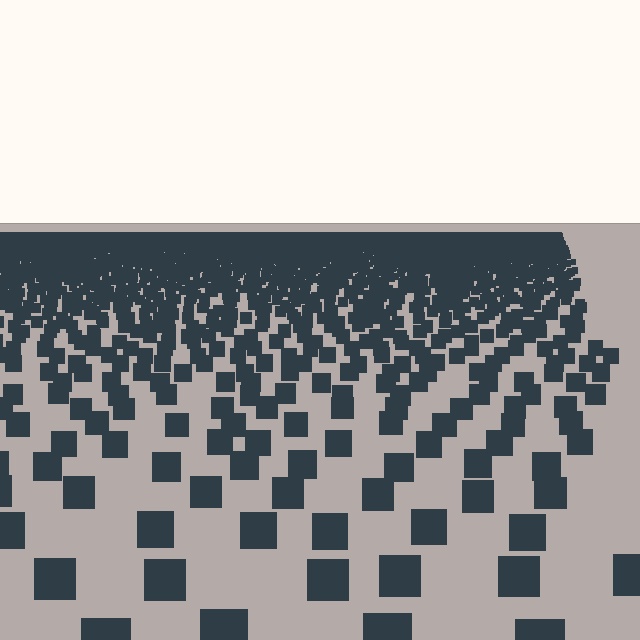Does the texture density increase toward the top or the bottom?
Density increases toward the top.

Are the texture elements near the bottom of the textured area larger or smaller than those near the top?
Larger. Near the bottom, elements are closer to the viewer and appear at a bigger on-screen size.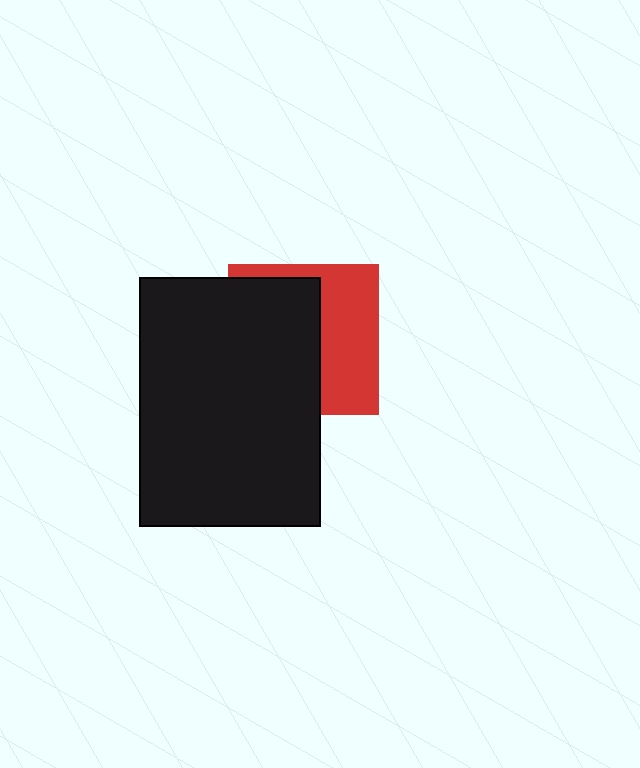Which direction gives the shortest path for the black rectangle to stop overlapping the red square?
Moving left gives the shortest separation.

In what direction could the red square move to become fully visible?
The red square could move right. That would shift it out from behind the black rectangle entirely.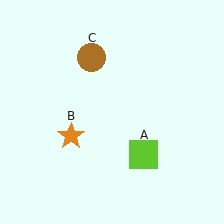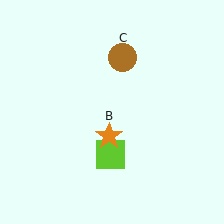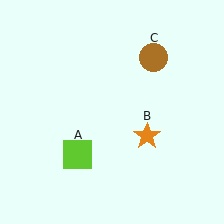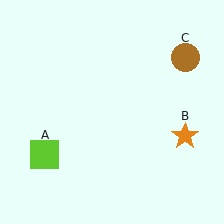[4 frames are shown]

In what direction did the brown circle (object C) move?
The brown circle (object C) moved right.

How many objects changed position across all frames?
3 objects changed position: lime square (object A), orange star (object B), brown circle (object C).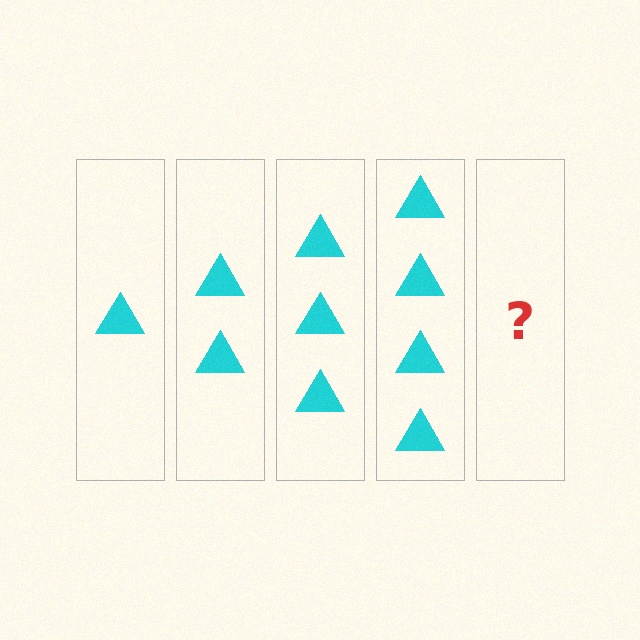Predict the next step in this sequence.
The next step is 5 triangles.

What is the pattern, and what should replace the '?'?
The pattern is that each step adds one more triangle. The '?' should be 5 triangles.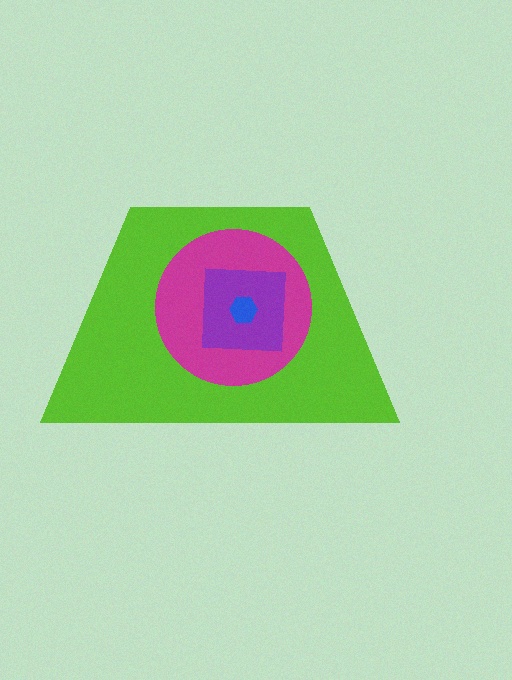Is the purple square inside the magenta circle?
Yes.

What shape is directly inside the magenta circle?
The purple square.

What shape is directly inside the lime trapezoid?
The magenta circle.